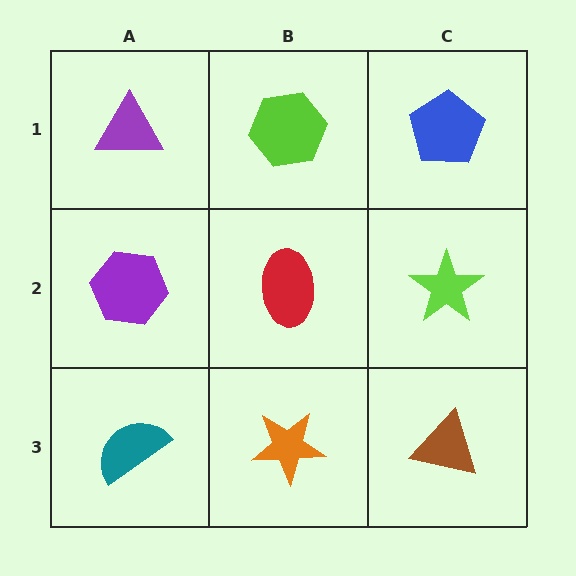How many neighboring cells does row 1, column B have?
3.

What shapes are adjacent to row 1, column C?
A lime star (row 2, column C), a lime hexagon (row 1, column B).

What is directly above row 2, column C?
A blue pentagon.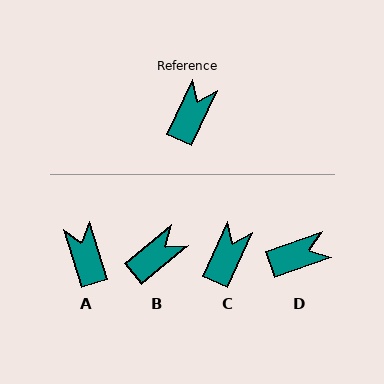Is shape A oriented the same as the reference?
No, it is off by about 43 degrees.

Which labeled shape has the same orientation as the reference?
C.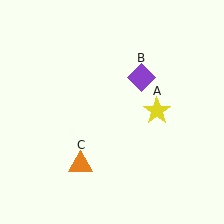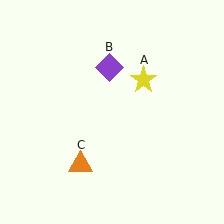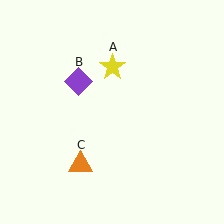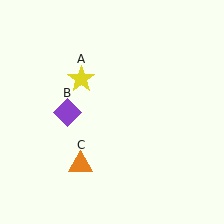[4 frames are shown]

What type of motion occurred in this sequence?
The yellow star (object A), purple diamond (object B) rotated counterclockwise around the center of the scene.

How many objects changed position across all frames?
2 objects changed position: yellow star (object A), purple diamond (object B).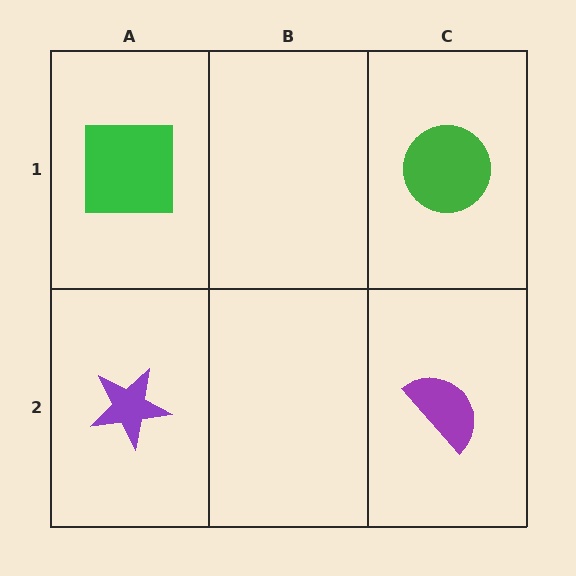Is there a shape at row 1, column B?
No, that cell is empty.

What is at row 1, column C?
A green circle.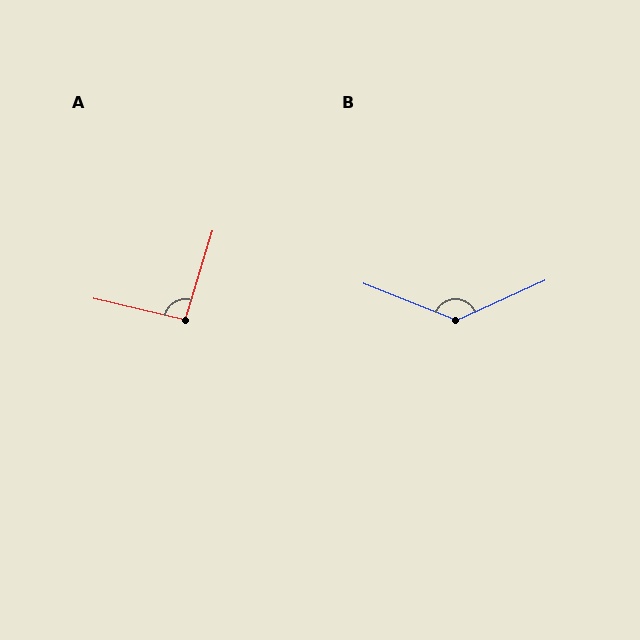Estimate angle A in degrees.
Approximately 94 degrees.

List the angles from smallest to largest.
A (94°), B (133°).